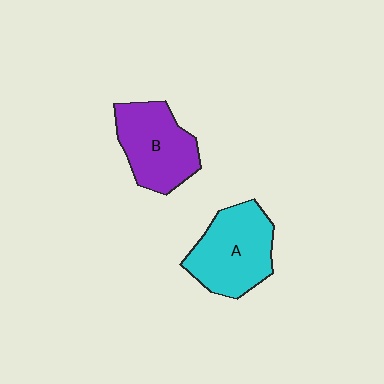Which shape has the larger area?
Shape A (cyan).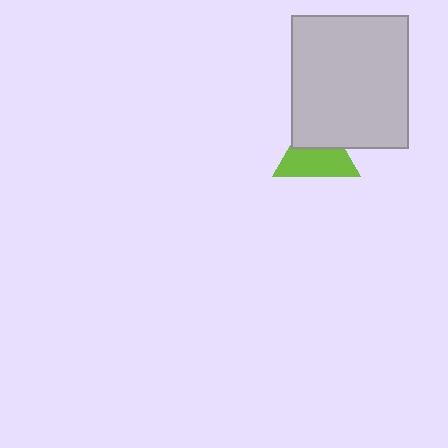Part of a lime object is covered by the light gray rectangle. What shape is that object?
It is a triangle.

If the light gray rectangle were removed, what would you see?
You would see the complete lime triangle.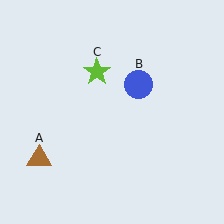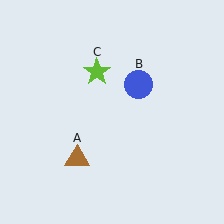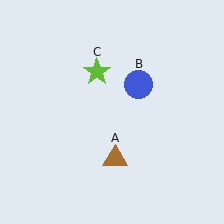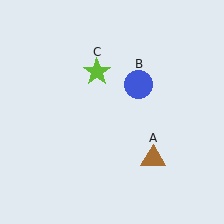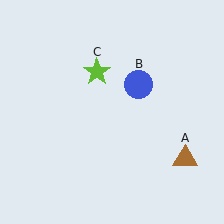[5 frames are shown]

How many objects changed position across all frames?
1 object changed position: brown triangle (object A).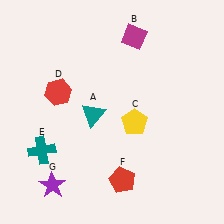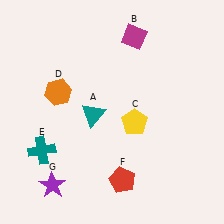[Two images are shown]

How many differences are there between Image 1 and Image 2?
There is 1 difference between the two images.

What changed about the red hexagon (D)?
In Image 1, D is red. In Image 2, it changed to orange.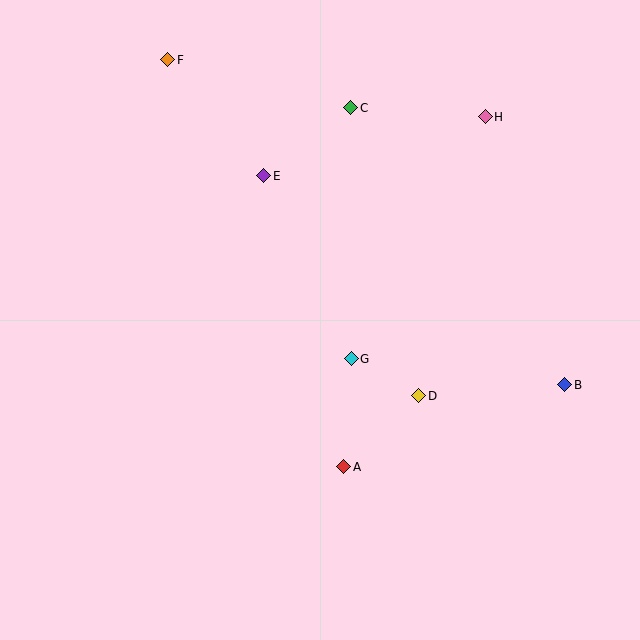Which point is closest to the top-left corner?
Point F is closest to the top-left corner.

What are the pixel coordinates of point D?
Point D is at (419, 396).